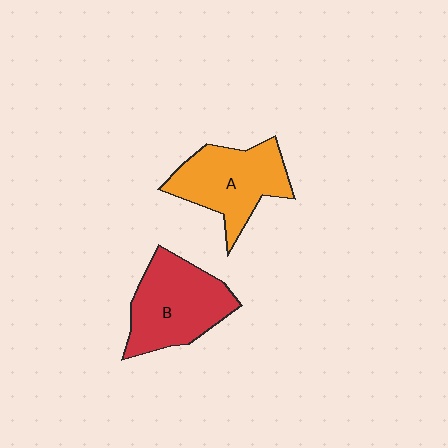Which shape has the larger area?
Shape B (red).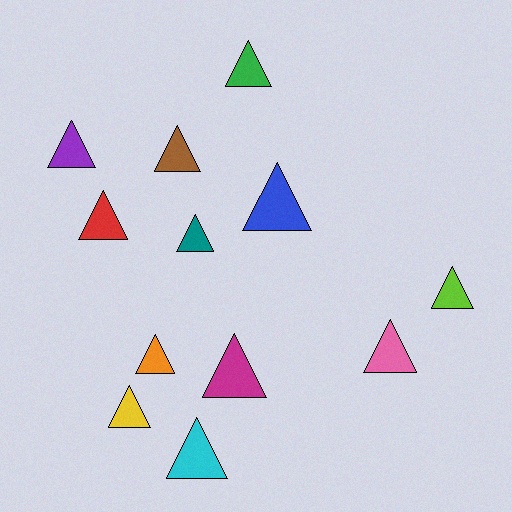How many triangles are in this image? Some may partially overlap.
There are 12 triangles.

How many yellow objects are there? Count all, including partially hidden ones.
There is 1 yellow object.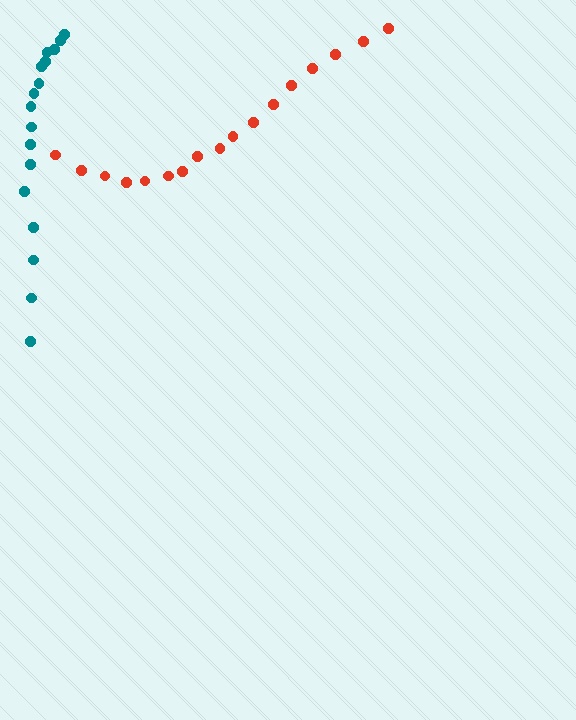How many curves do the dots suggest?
There are 2 distinct paths.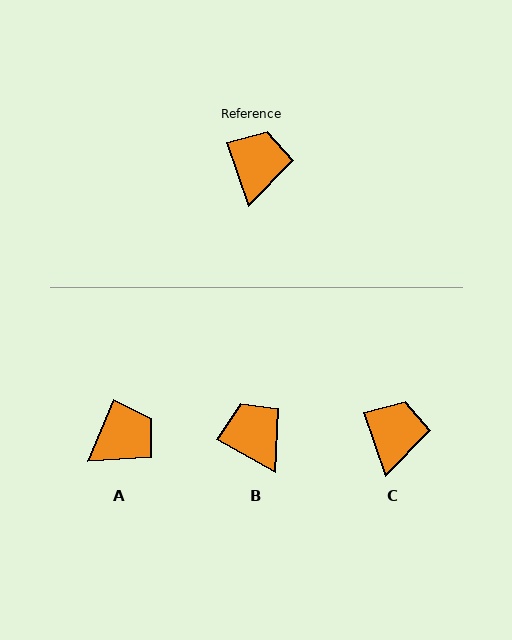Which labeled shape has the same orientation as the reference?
C.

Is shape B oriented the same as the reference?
No, it is off by about 42 degrees.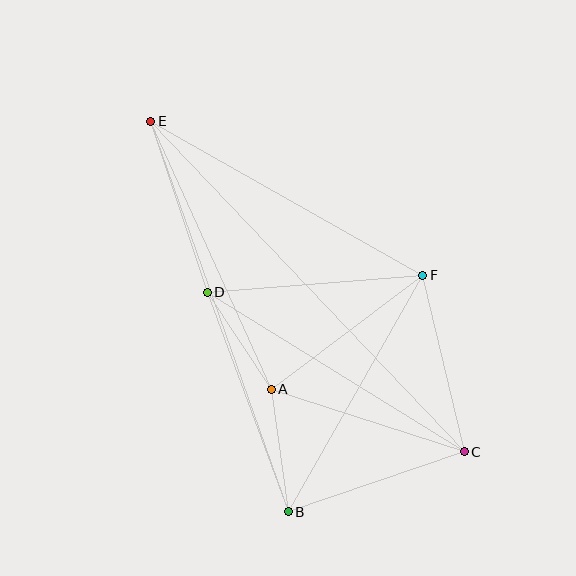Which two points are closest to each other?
Points A and D are closest to each other.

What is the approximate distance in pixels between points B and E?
The distance between B and E is approximately 414 pixels.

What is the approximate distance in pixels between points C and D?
The distance between C and D is approximately 302 pixels.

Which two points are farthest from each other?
Points C and E are farthest from each other.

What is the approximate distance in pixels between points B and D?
The distance between B and D is approximately 234 pixels.